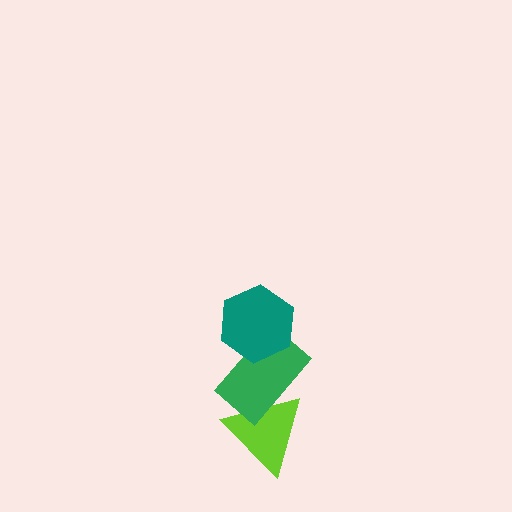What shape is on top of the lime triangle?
The green rectangle is on top of the lime triangle.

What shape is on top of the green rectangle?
The teal hexagon is on top of the green rectangle.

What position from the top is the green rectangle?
The green rectangle is 2nd from the top.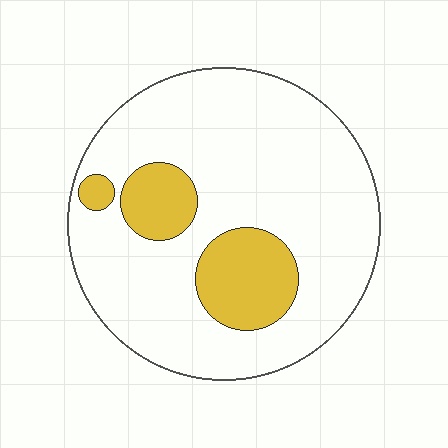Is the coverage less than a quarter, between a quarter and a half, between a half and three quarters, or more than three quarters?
Less than a quarter.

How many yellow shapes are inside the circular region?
3.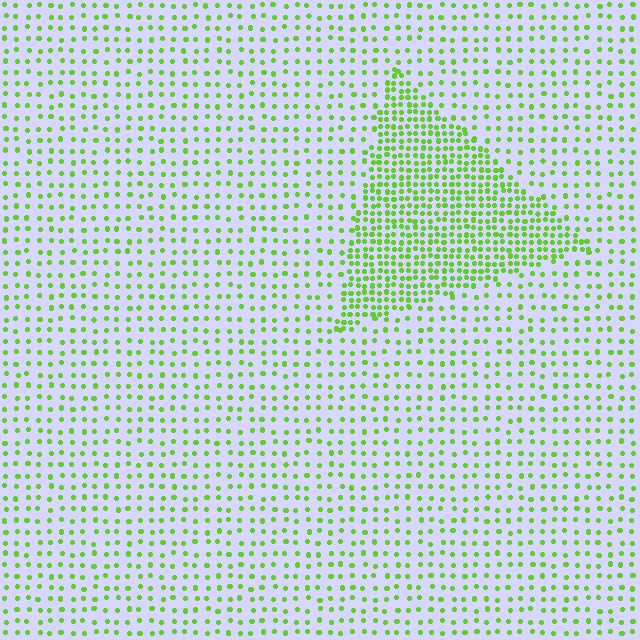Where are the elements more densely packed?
The elements are more densely packed inside the triangle boundary.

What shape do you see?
I see a triangle.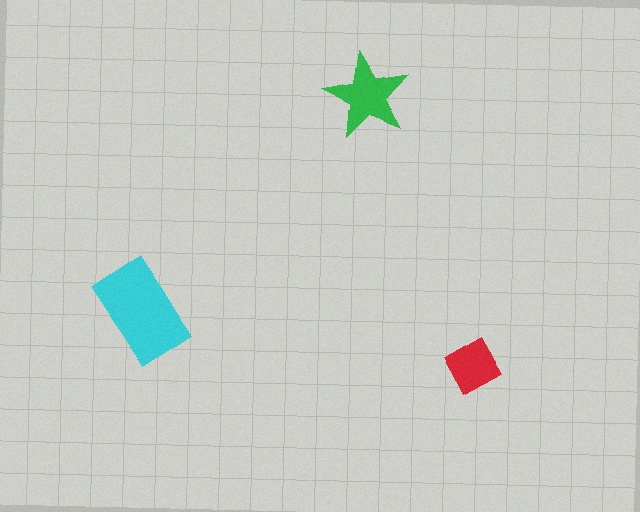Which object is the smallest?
The red square.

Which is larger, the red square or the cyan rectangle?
The cyan rectangle.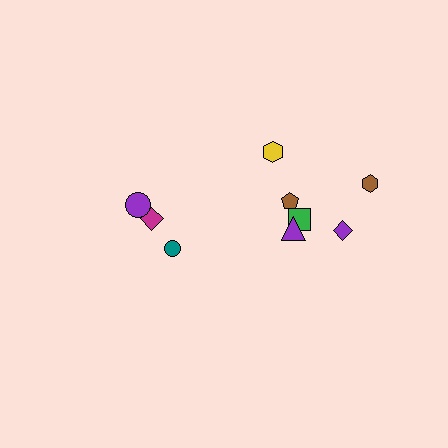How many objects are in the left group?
There are 3 objects.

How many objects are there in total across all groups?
There are 9 objects.